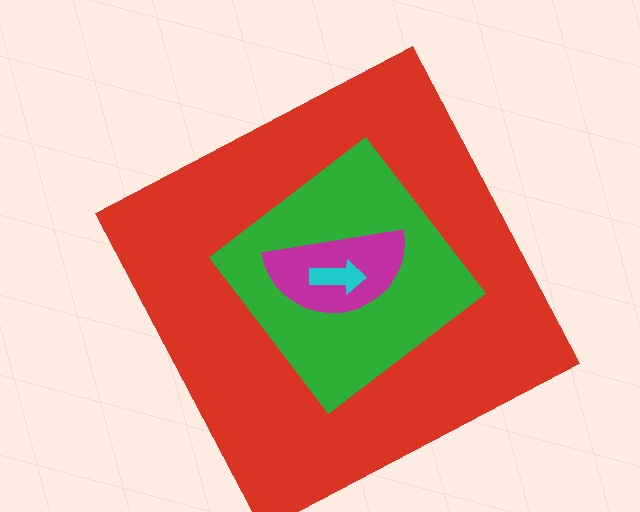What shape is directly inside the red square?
The green diamond.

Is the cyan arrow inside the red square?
Yes.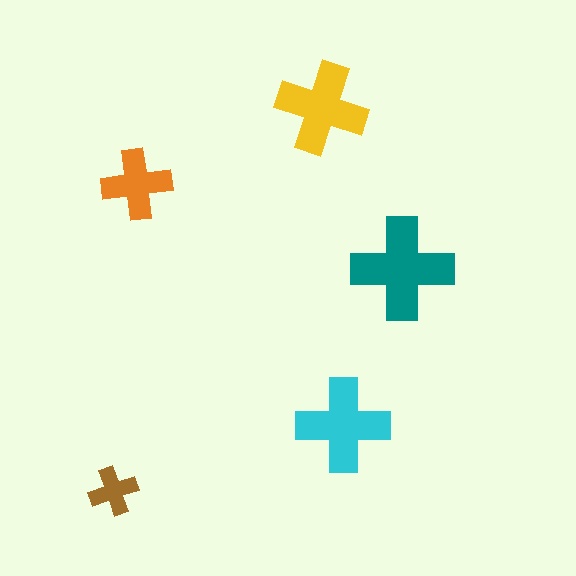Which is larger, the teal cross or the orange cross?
The teal one.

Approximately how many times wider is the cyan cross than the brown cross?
About 2 times wider.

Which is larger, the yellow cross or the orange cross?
The yellow one.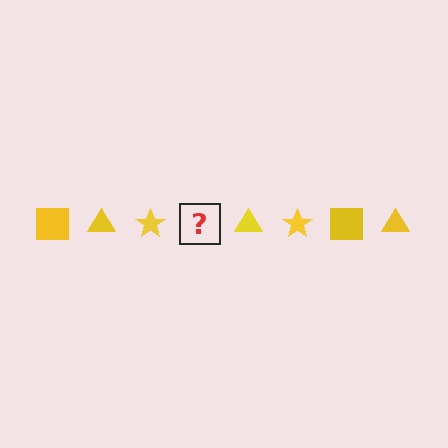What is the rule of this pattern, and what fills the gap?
The rule is that the pattern cycles through square, triangle, star shapes in yellow. The gap should be filled with a yellow square.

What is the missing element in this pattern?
The missing element is a yellow square.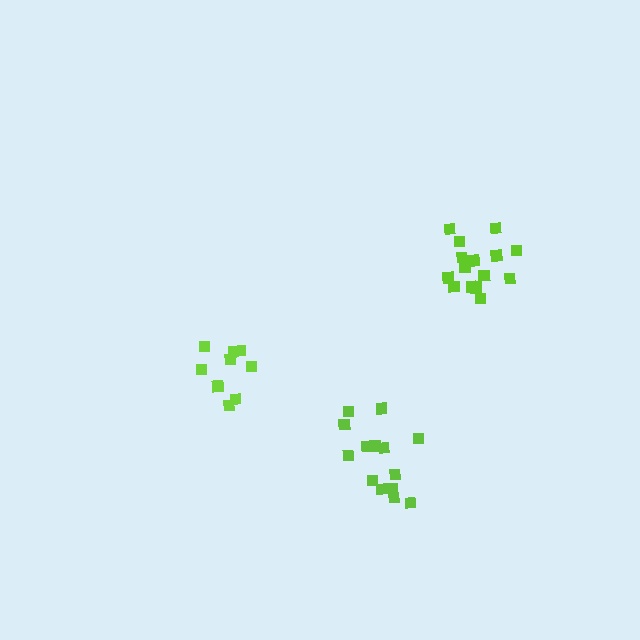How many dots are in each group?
Group 1: 9 dots, Group 2: 14 dots, Group 3: 15 dots (38 total).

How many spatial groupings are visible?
There are 3 spatial groupings.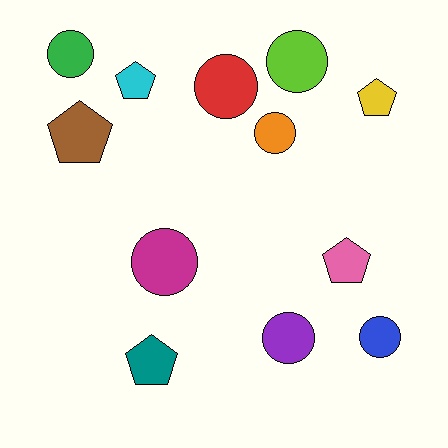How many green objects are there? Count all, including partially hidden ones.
There is 1 green object.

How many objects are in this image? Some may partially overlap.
There are 12 objects.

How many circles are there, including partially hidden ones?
There are 7 circles.